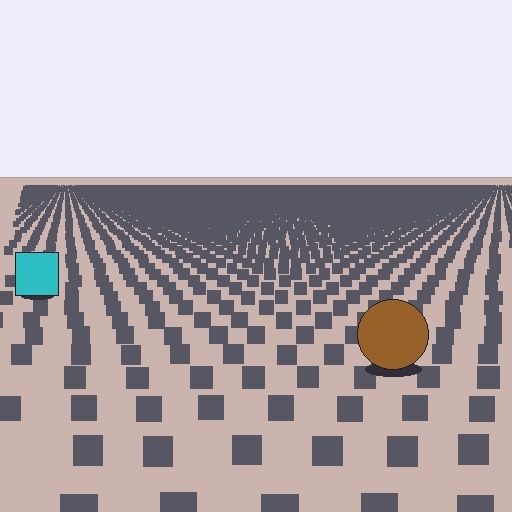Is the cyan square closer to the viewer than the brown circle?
No. The brown circle is closer — you can tell from the texture gradient: the ground texture is coarser near it.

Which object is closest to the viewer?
The brown circle is closest. The texture marks near it are larger and more spread out.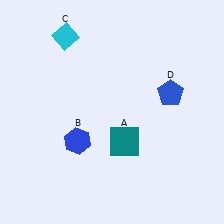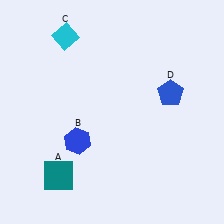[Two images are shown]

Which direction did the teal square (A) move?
The teal square (A) moved left.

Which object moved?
The teal square (A) moved left.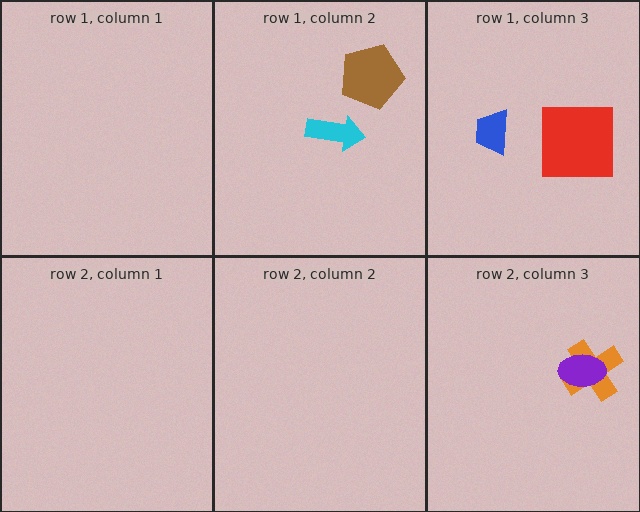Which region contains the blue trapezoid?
The row 1, column 3 region.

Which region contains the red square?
The row 1, column 3 region.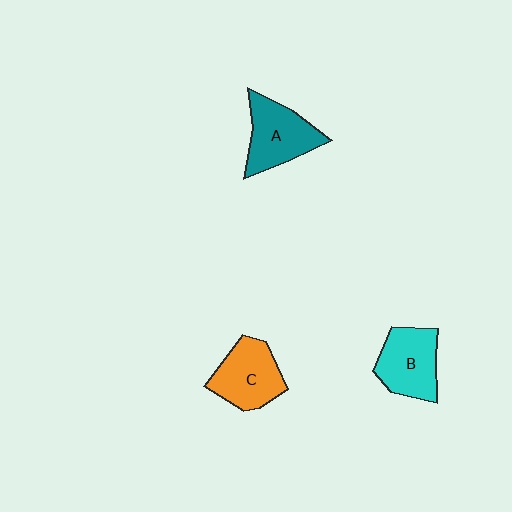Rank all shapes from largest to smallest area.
From largest to smallest: A (teal), C (orange), B (cyan).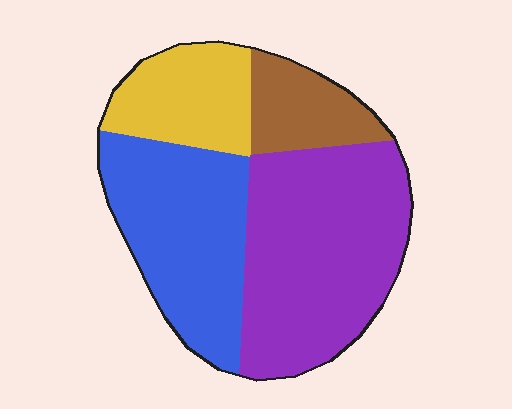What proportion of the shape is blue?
Blue takes up about one third (1/3) of the shape.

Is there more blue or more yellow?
Blue.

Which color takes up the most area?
Purple, at roughly 40%.